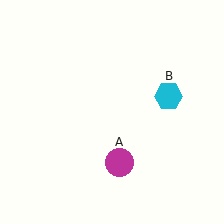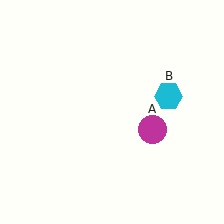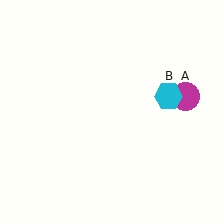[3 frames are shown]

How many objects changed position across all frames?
1 object changed position: magenta circle (object A).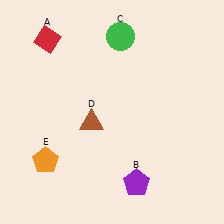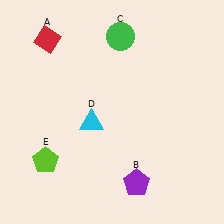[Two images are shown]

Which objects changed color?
D changed from brown to cyan. E changed from orange to lime.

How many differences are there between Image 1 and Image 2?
There are 2 differences between the two images.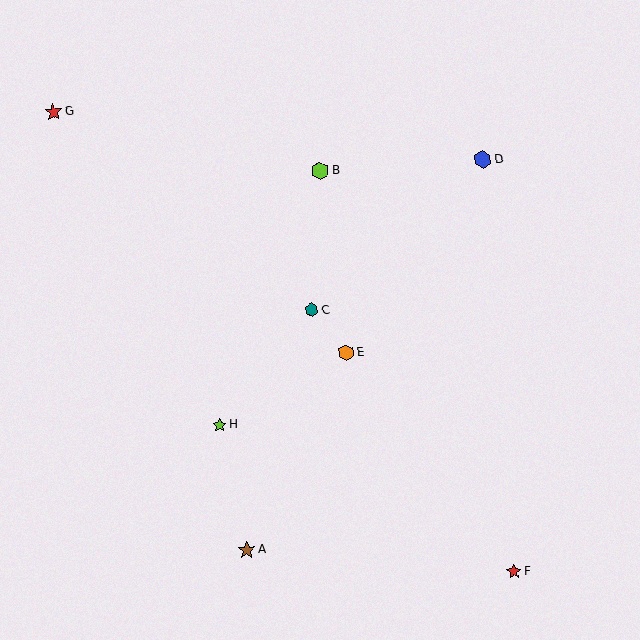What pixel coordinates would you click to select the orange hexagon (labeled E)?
Click at (346, 353) to select the orange hexagon E.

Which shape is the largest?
The lime hexagon (labeled B) is the largest.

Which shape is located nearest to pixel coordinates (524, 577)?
The red star (labeled F) at (514, 571) is nearest to that location.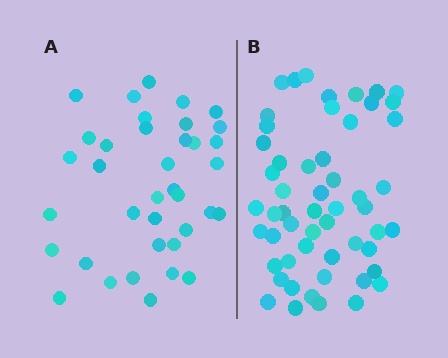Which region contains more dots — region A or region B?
Region B (the right region) has more dots.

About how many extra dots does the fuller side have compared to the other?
Region B has approximately 15 more dots than region A.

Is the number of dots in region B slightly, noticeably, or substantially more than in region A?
Region B has substantially more. The ratio is roughly 1.5 to 1.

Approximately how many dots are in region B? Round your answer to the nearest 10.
About 50 dots. (The exact count is 54, which rounds to 50.)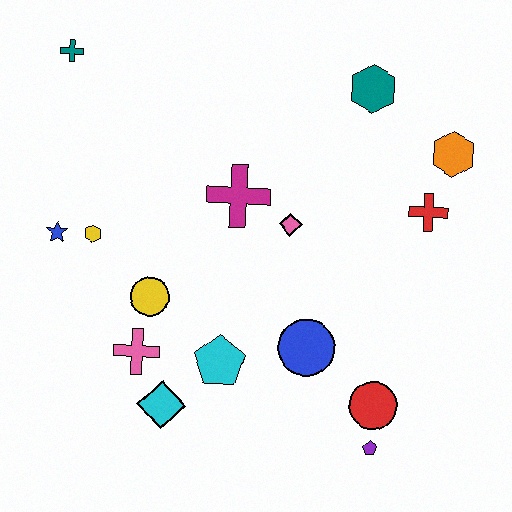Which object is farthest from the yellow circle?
The orange hexagon is farthest from the yellow circle.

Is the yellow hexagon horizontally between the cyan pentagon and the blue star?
Yes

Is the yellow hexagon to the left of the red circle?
Yes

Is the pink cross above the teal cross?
No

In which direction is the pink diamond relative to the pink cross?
The pink diamond is to the right of the pink cross.